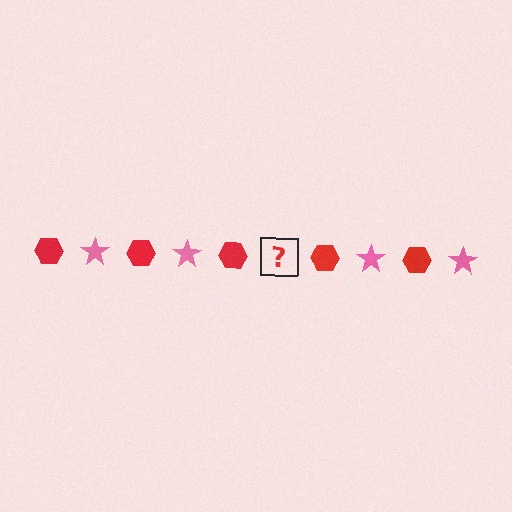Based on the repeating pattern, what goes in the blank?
The blank should be a pink star.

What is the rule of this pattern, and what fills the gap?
The rule is that the pattern alternates between red hexagon and pink star. The gap should be filled with a pink star.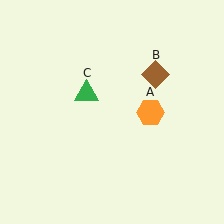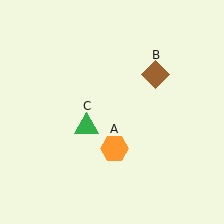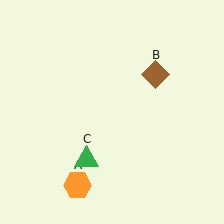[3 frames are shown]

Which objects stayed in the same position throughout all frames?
Brown diamond (object B) remained stationary.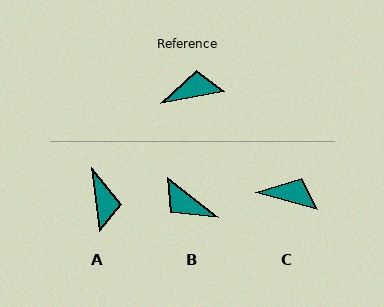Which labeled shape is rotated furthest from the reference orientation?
B, about 132 degrees away.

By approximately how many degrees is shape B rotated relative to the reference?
Approximately 132 degrees counter-clockwise.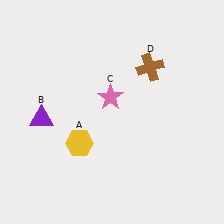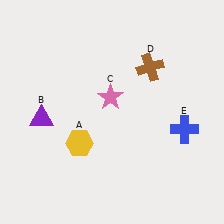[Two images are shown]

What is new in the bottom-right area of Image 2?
A blue cross (E) was added in the bottom-right area of Image 2.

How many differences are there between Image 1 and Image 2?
There is 1 difference between the two images.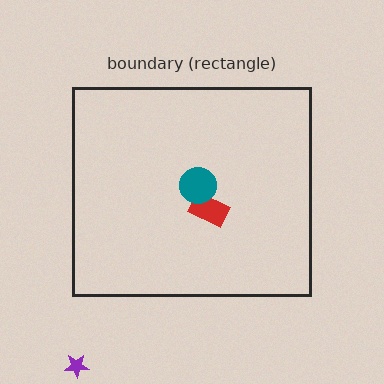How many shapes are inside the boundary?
2 inside, 1 outside.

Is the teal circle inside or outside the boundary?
Inside.